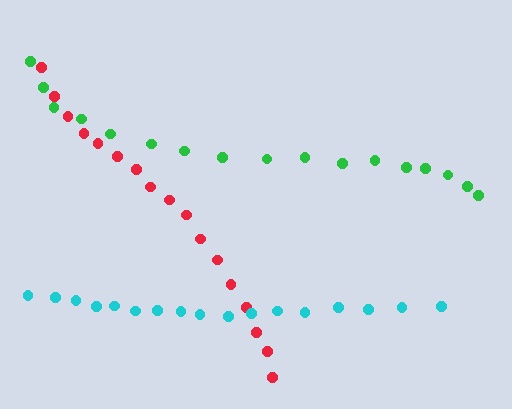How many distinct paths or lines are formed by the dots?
There are 3 distinct paths.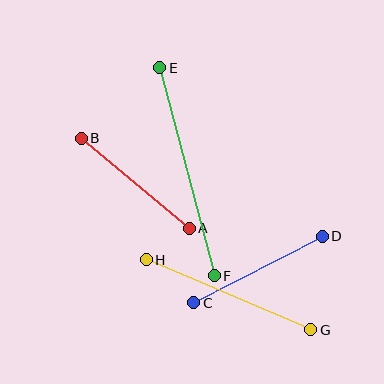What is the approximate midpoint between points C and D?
The midpoint is at approximately (258, 269) pixels.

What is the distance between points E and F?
The distance is approximately 215 pixels.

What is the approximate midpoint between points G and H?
The midpoint is at approximately (228, 295) pixels.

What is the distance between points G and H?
The distance is approximately 178 pixels.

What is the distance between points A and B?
The distance is approximately 141 pixels.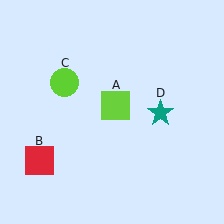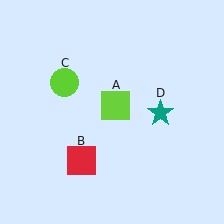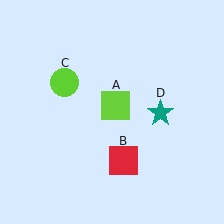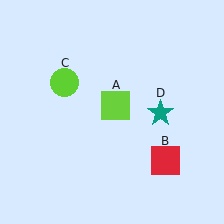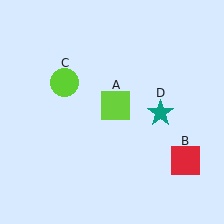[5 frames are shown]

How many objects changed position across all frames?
1 object changed position: red square (object B).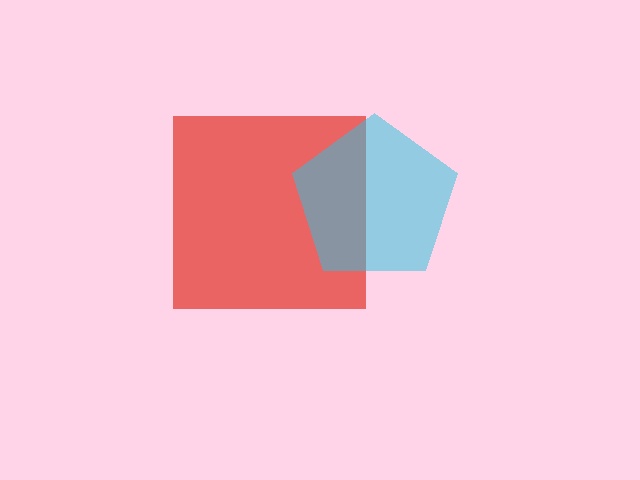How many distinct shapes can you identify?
There are 2 distinct shapes: a red square, a cyan pentagon.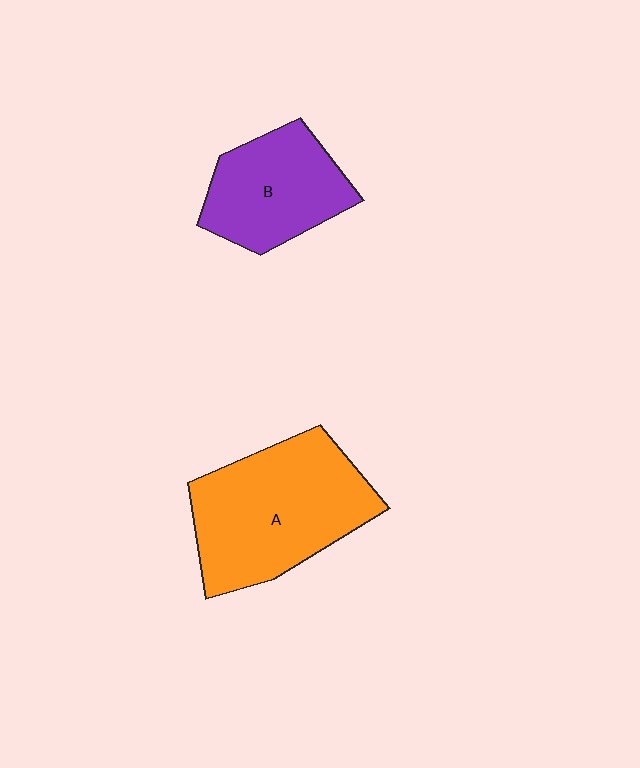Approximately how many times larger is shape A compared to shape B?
Approximately 1.5 times.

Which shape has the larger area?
Shape A (orange).